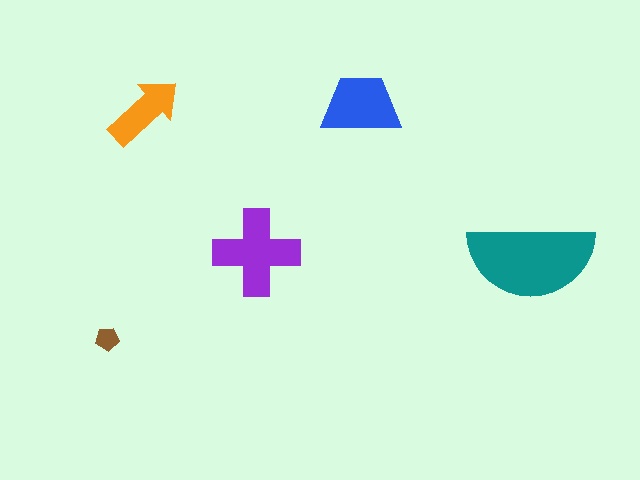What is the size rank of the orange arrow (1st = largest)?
4th.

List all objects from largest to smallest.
The teal semicircle, the purple cross, the blue trapezoid, the orange arrow, the brown pentagon.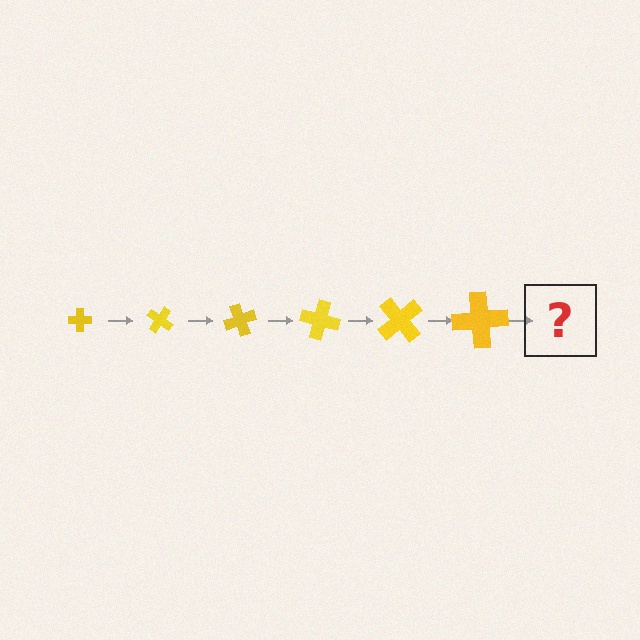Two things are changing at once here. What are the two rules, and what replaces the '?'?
The two rules are that the cross grows larger each step and it rotates 35 degrees each step. The '?' should be a cross, larger than the previous one and rotated 210 degrees from the start.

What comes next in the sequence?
The next element should be a cross, larger than the previous one and rotated 210 degrees from the start.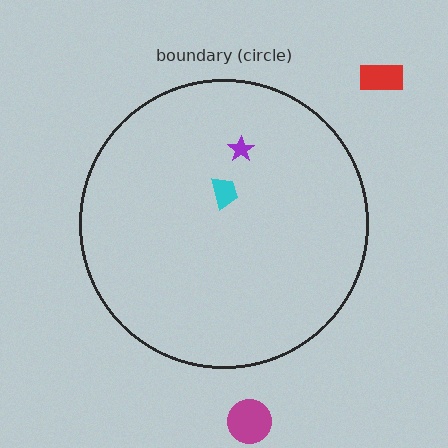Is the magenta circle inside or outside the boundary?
Outside.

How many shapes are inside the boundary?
2 inside, 2 outside.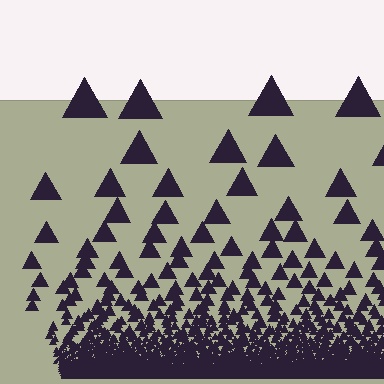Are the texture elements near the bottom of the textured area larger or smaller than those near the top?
Smaller. The gradient is inverted — elements near the bottom are smaller and denser.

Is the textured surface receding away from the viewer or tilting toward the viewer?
The surface appears to tilt toward the viewer. Texture elements get larger and sparser toward the top.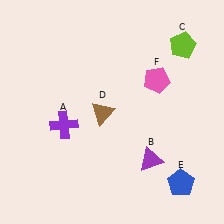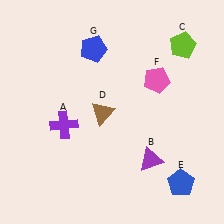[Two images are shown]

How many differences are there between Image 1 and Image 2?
There is 1 difference between the two images.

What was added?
A blue pentagon (G) was added in Image 2.